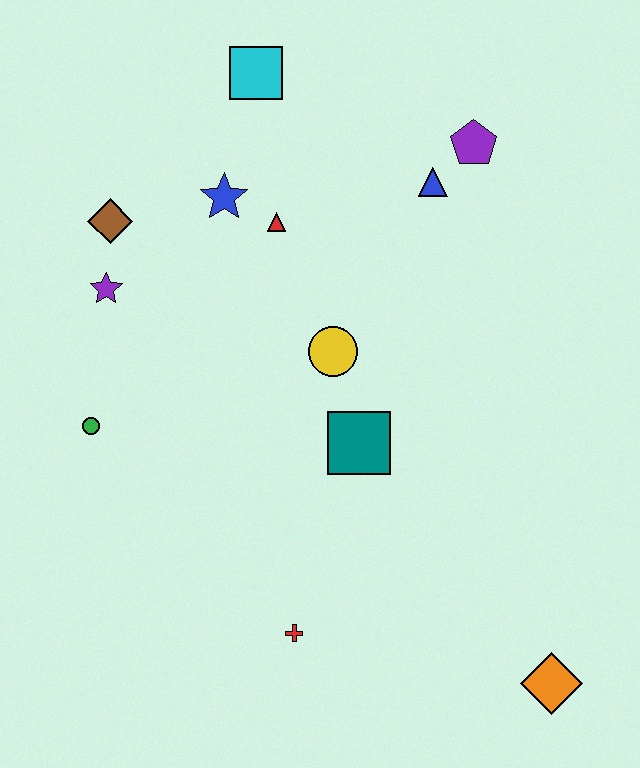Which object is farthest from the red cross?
The cyan square is farthest from the red cross.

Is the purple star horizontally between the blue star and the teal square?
No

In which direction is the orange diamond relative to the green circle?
The orange diamond is to the right of the green circle.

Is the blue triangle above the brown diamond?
Yes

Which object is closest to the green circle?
The purple star is closest to the green circle.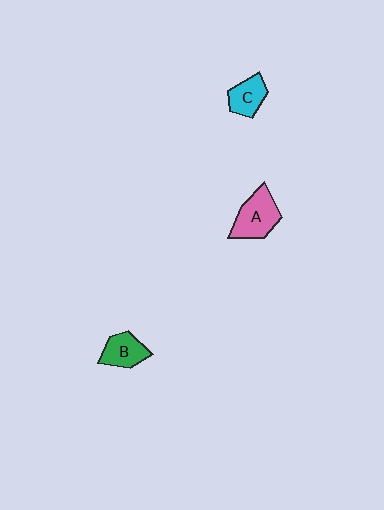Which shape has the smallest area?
Shape C (cyan).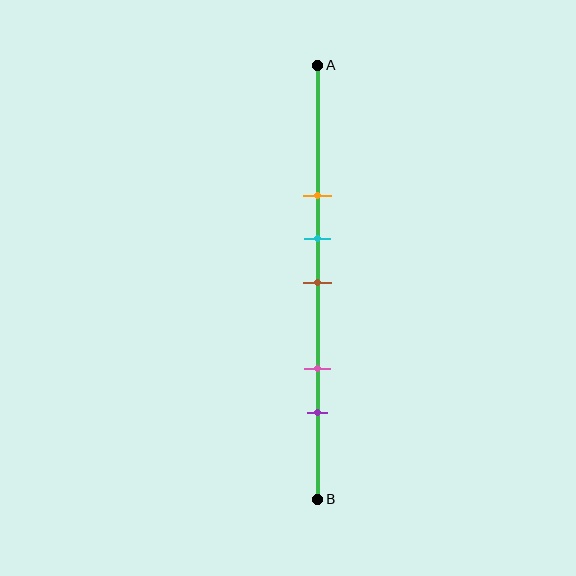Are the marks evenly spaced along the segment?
No, the marks are not evenly spaced.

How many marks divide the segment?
There are 5 marks dividing the segment.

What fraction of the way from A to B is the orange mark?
The orange mark is approximately 30% (0.3) of the way from A to B.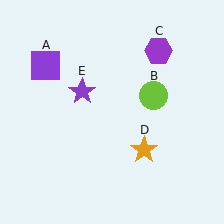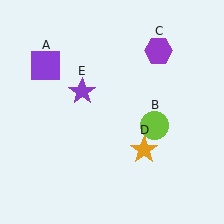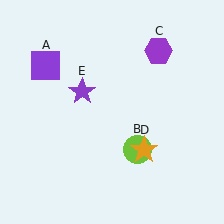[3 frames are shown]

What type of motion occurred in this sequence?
The lime circle (object B) rotated clockwise around the center of the scene.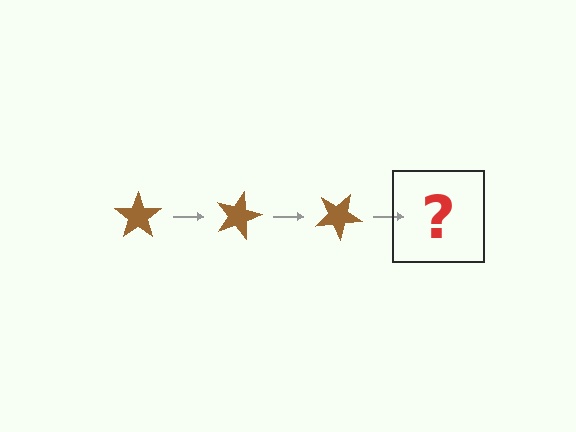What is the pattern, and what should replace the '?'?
The pattern is that the star rotates 15 degrees each step. The '?' should be a brown star rotated 45 degrees.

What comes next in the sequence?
The next element should be a brown star rotated 45 degrees.